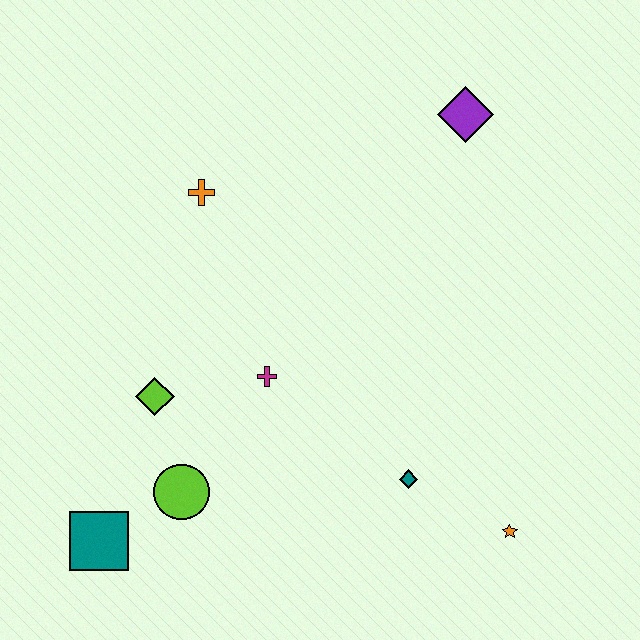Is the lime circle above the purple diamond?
No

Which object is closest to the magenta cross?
The lime diamond is closest to the magenta cross.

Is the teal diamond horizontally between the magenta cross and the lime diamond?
No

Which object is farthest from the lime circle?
The purple diamond is farthest from the lime circle.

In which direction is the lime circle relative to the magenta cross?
The lime circle is below the magenta cross.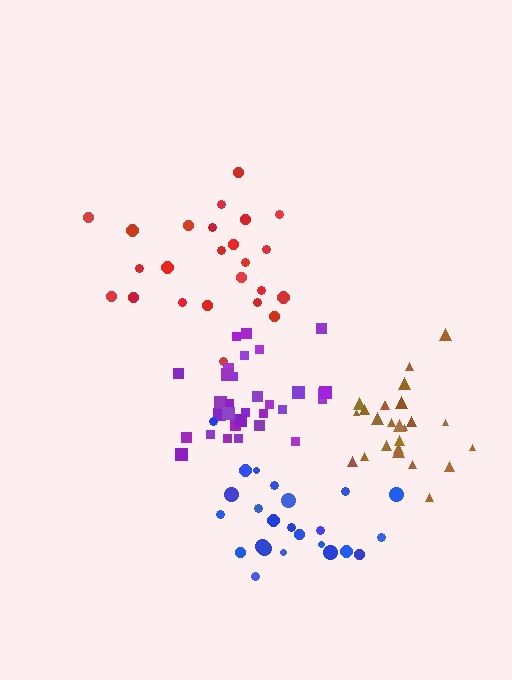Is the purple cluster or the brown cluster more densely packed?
Purple.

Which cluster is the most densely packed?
Purple.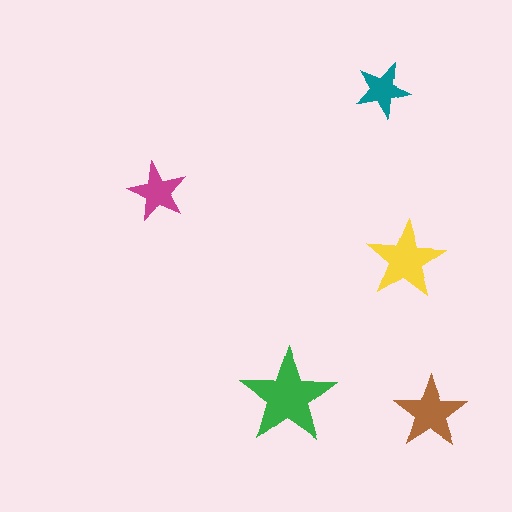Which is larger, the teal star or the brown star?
The brown one.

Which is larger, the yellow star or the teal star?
The yellow one.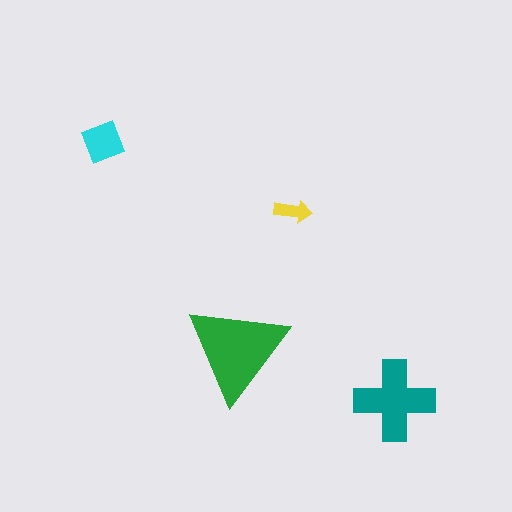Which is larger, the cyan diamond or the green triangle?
The green triangle.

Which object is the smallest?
The yellow arrow.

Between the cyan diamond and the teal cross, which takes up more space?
The teal cross.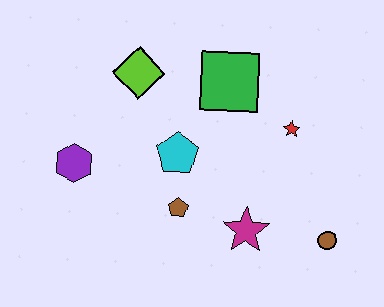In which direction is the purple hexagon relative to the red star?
The purple hexagon is to the left of the red star.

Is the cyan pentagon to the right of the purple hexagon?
Yes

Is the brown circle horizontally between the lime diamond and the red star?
No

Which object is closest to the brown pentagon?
The cyan pentagon is closest to the brown pentagon.